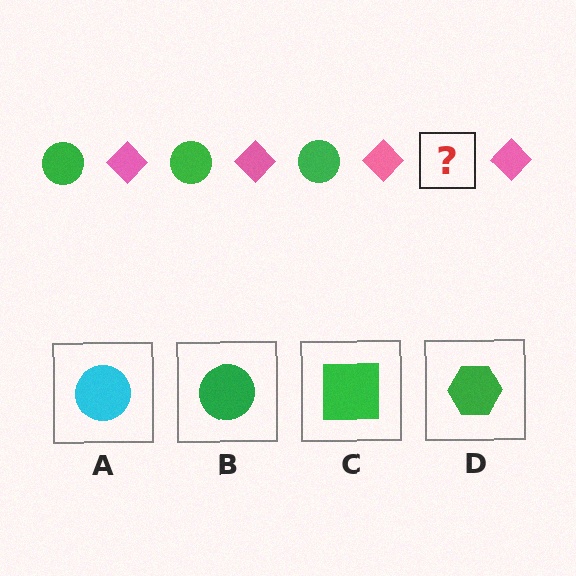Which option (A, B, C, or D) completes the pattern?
B.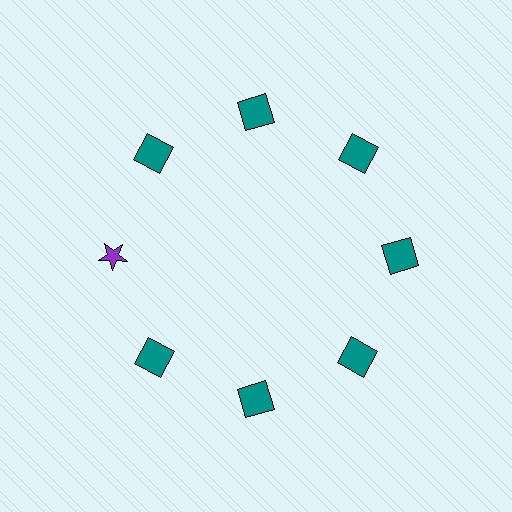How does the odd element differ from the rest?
It differs in both color (purple instead of teal) and shape (star instead of square).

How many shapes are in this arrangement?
There are 8 shapes arranged in a ring pattern.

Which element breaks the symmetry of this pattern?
The purple star at roughly the 9 o'clock position breaks the symmetry. All other shapes are teal squares.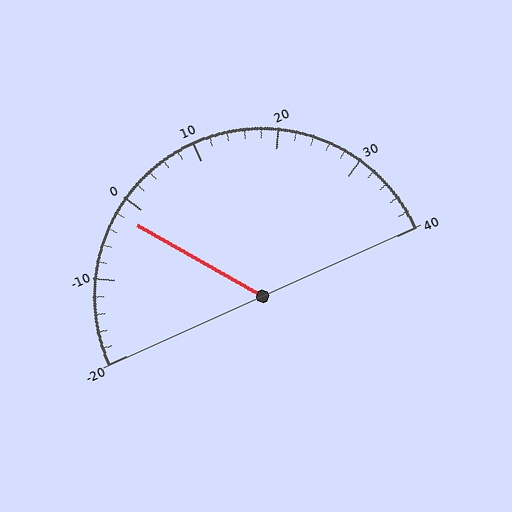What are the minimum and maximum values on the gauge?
The gauge ranges from -20 to 40.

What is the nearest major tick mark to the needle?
The nearest major tick mark is 0.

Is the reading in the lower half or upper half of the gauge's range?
The reading is in the lower half of the range (-20 to 40).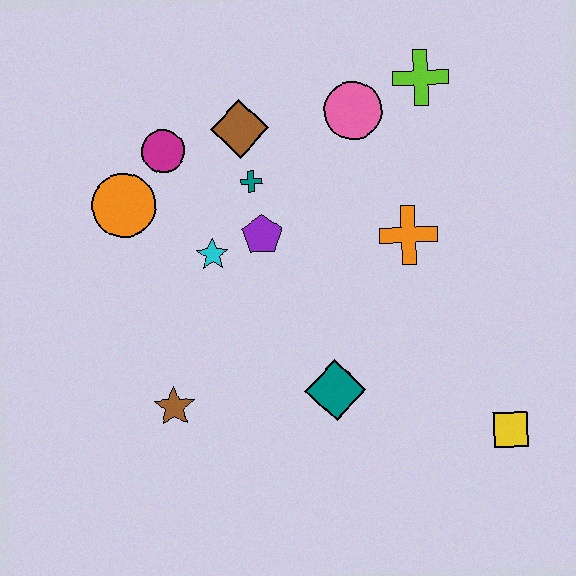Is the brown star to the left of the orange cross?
Yes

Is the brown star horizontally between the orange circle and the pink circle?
Yes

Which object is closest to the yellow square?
The teal diamond is closest to the yellow square.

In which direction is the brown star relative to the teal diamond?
The brown star is to the left of the teal diamond.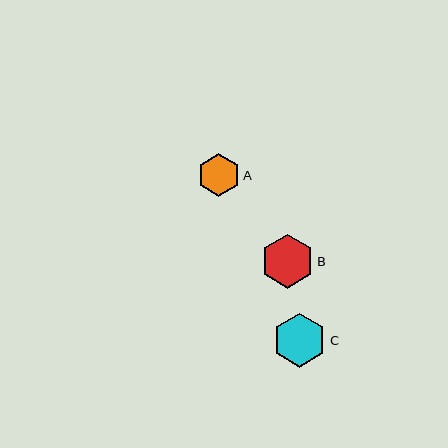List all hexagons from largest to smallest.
From largest to smallest: B, C, A.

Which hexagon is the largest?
Hexagon B is the largest with a size of approximately 54 pixels.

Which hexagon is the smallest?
Hexagon A is the smallest with a size of approximately 43 pixels.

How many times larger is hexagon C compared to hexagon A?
Hexagon C is approximately 1.2 times the size of hexagon A.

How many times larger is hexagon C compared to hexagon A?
Hexagon C is approximately 1.2 times the size of hexagon A.